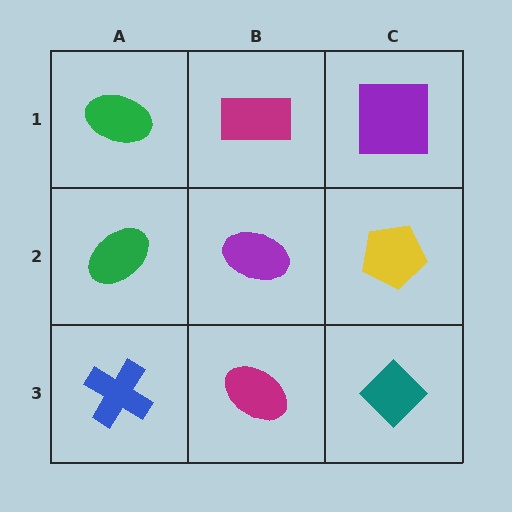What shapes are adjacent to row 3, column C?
A yellow pentagon (row 2, column C), a magenta ellipse (row 3, column B).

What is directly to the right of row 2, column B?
A yellow pentagon.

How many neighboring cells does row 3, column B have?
3.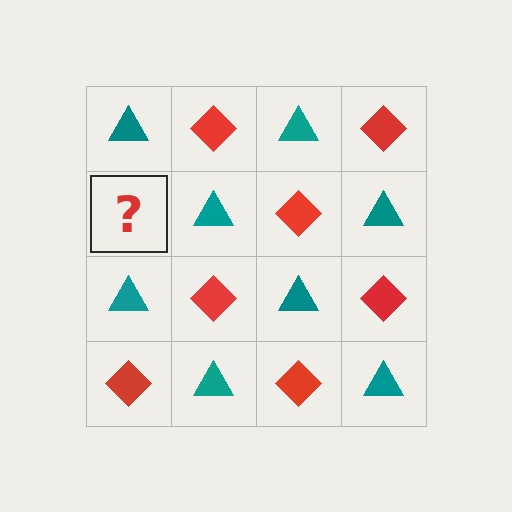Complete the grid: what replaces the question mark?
The question mark should be replaced with a red diamond.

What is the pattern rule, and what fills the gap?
The rule is that it alternates teal triangle and red diamond in a checkerboard pattern. The gap should be filled with a red diamond.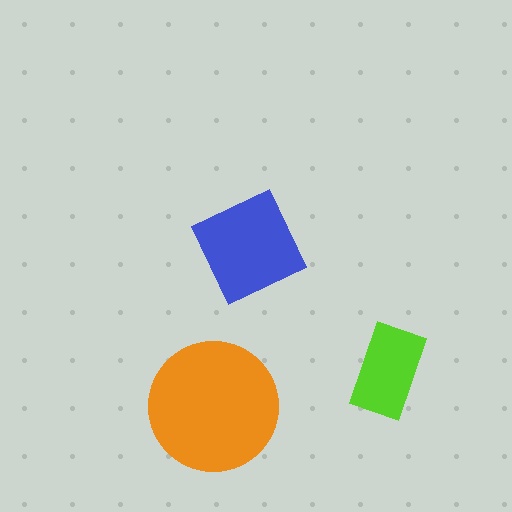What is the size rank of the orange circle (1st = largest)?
1st.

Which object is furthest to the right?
The lime rectangle is rightmost.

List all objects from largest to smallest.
The orange circle, the blue diamond, the lime rectangle.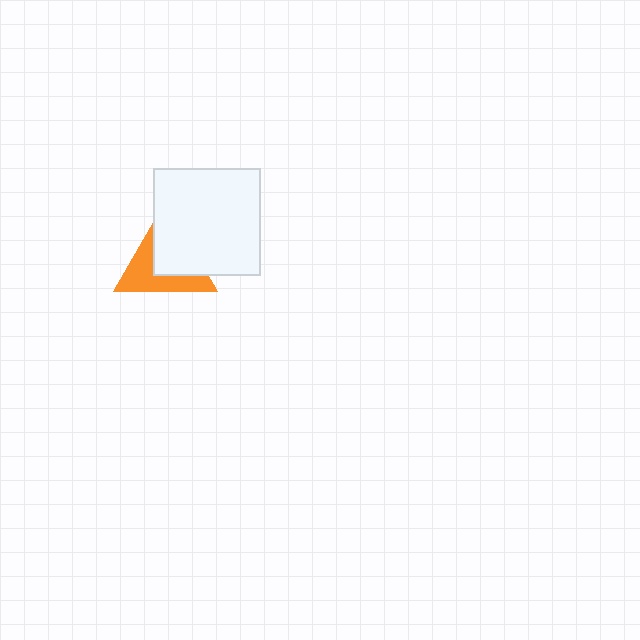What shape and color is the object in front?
The object in front is a white rectangle.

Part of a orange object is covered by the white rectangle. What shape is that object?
It is a triangle.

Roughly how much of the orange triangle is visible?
About half of it is visible (roughly 50%).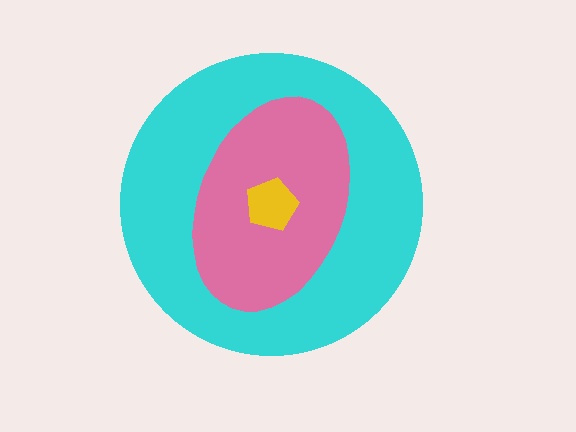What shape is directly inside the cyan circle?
The pink ellipse.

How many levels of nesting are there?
3.